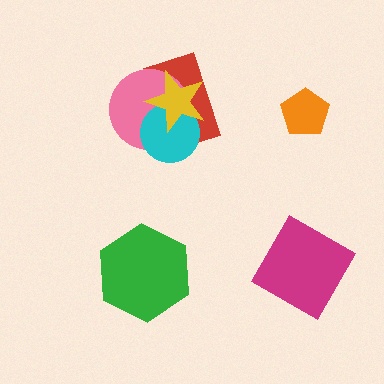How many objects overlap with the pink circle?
3 objects overlap with the pink circle.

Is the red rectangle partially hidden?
Yes, it is partially covered by another shape.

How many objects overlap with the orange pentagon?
0 objects overlap with the orange pentagon.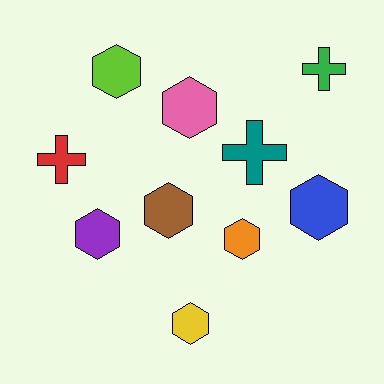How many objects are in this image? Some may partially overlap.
There are 10 objects.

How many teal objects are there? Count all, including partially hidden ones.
There is 1 teal object.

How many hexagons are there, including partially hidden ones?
There are 7 hexagons.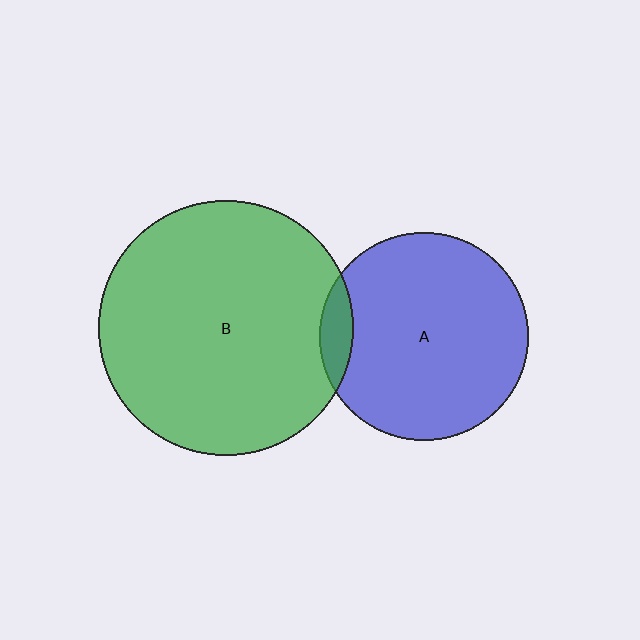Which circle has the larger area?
Circle B (green).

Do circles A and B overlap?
Yes.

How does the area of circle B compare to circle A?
Approximately 1.5 times.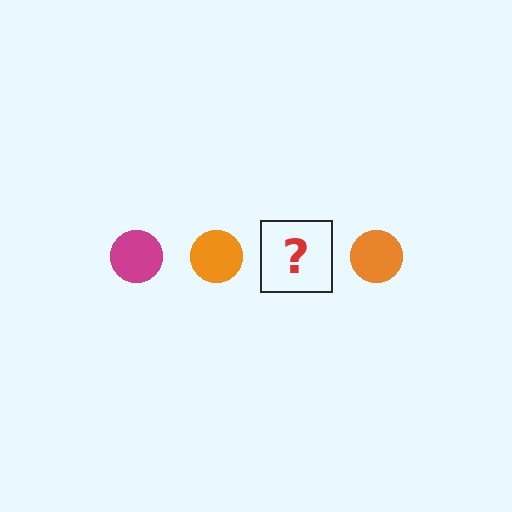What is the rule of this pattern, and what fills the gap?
The rule is that the pattern cycles through magenta, orange circles. The gap should be filled with a magenta circle.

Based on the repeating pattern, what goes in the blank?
The blank should be a magenta circle.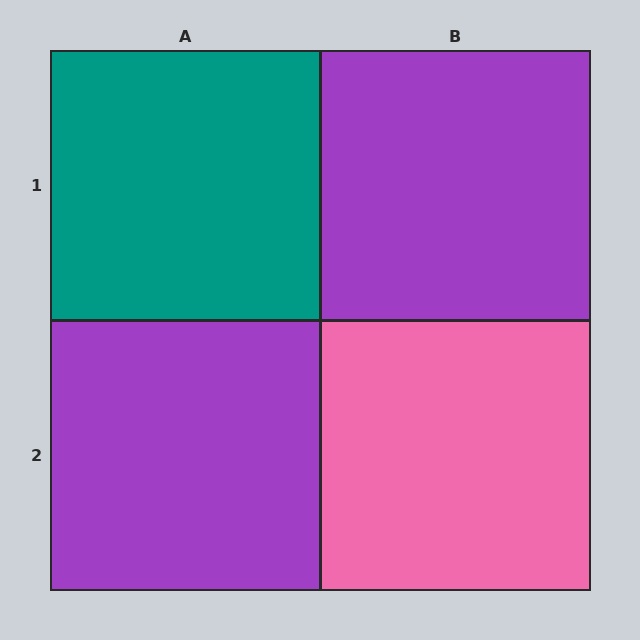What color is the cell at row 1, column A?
Teal.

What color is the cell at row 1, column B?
Purple.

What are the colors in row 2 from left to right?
Purple, pink.